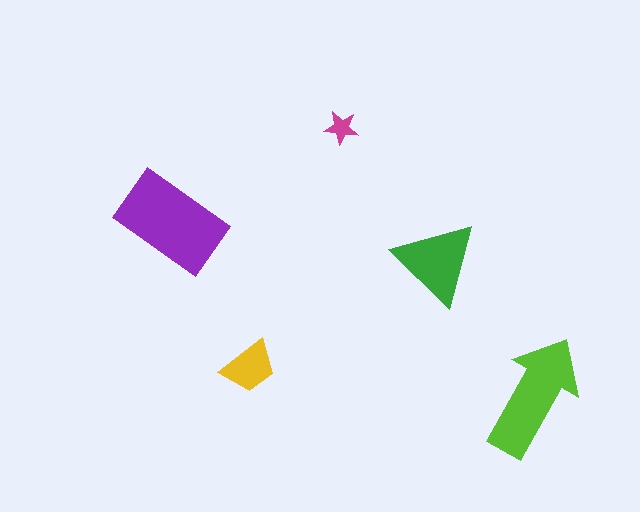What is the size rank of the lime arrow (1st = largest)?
2nd.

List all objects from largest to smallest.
The purple rectangle, the lime arrow, the green triangle, the yellow trapezoid, the magenta star.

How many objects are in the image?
There are 5 objects in the image.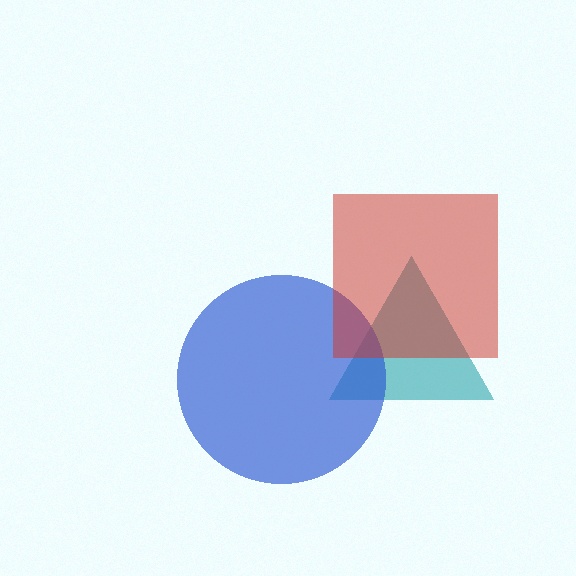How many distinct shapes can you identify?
There are 3 distinct shapes: a teal triangle, a blue circle, a red square.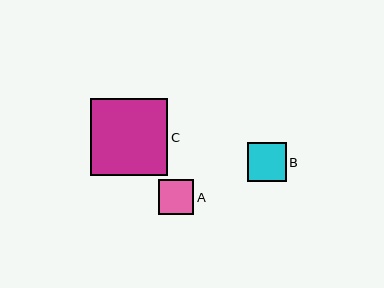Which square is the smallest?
Square A is the smallest with a size of approximately 35 pixels.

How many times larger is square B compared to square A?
Square B is approximately 1.1 times the size of square A.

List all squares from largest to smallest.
From largest to smallest: C, B, A.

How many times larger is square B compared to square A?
Square B is approximately 1.1 times the size of square A.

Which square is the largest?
Square C is the largest with a size of approximately 78 pixels.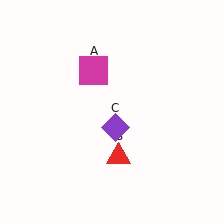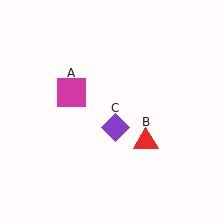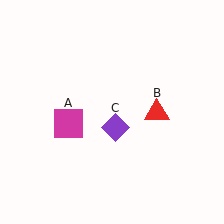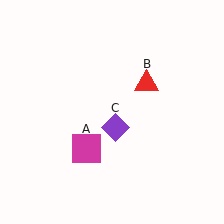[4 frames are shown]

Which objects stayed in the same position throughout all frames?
Purple diamond (object C) remained stationary.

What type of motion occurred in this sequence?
The magenta square (object A), red triangle (object B) rotated counterclockwise around the center of the scene.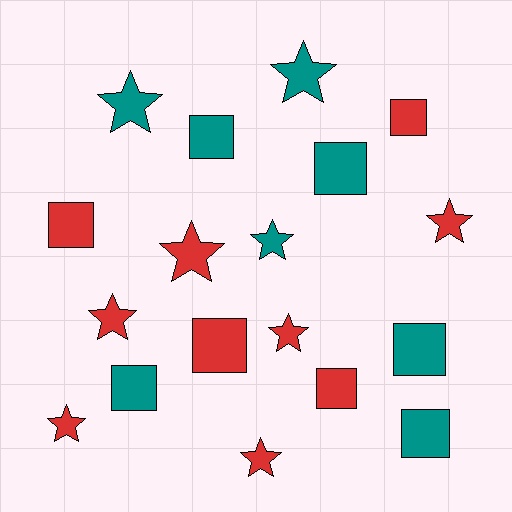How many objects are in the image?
There are 18 objects.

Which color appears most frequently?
Red, with 10 objects.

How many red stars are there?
There are 6 red stars.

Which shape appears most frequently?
Square, with 9 objects.